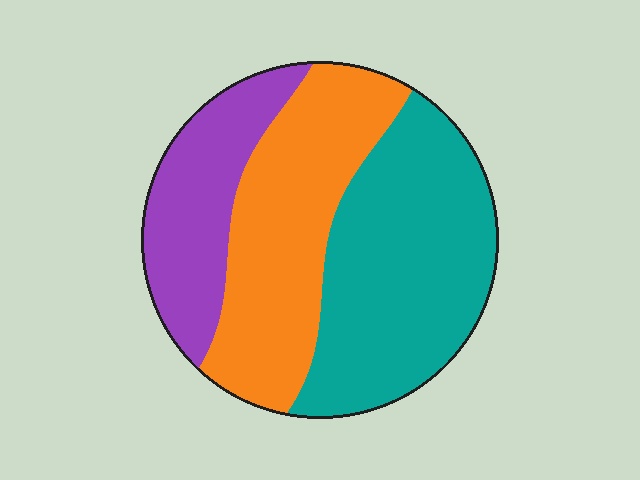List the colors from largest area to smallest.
From largest to smallest: teal, orange, purple.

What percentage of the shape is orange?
Orange takes up between a quarter and a half of the shape.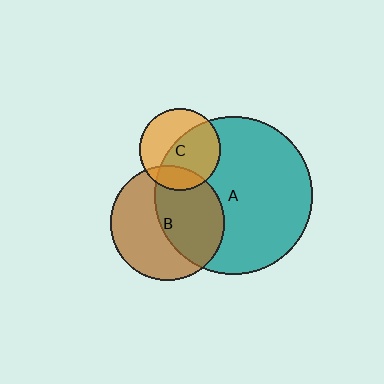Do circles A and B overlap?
Yes.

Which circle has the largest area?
Circle A (teal).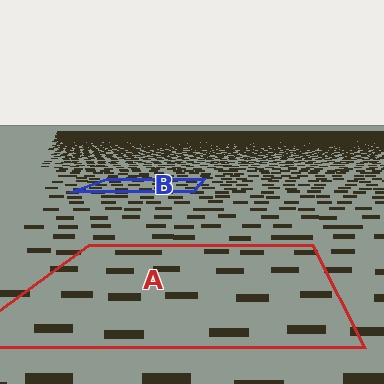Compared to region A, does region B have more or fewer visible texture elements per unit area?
Region B has more texture elements per unit area — they are packed more densely because it is farther away.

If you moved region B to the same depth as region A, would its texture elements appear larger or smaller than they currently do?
They would appear larger. At a closer depth, the same texture elements are projected at a bigger on-screen size.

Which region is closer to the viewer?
Region A is closer. The texture elements there are larger and more spread out.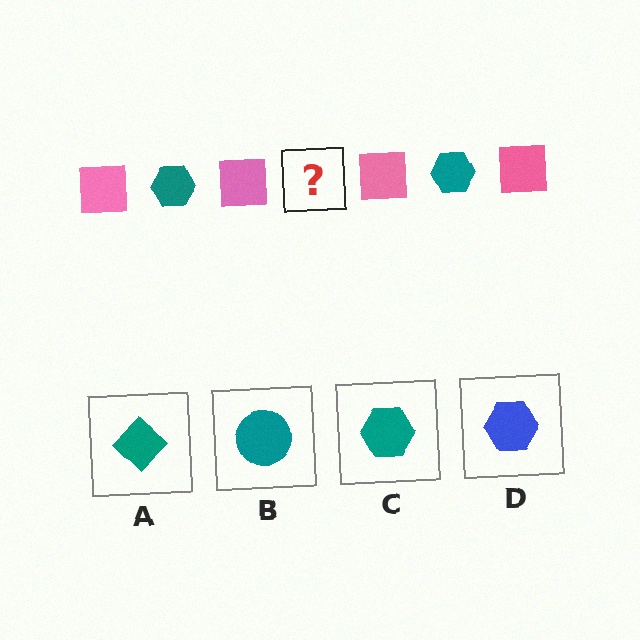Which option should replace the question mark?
Option C.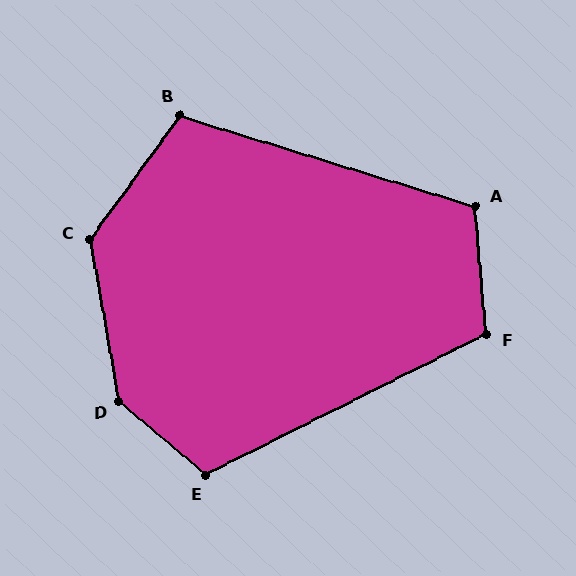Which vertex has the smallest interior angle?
B, at approximately 109 degrees.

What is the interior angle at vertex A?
Approximately 112 degrees (obtuse).